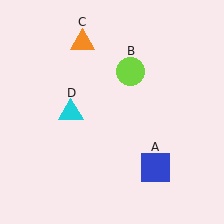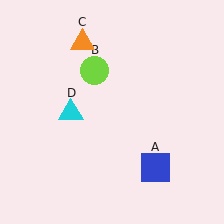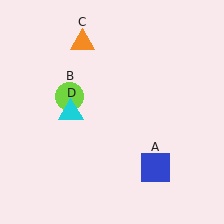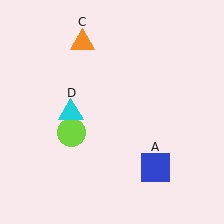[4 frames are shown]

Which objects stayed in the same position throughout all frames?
Blue square (object A) and orange triangle (object C) and cyan triangle (object D) remained stationary.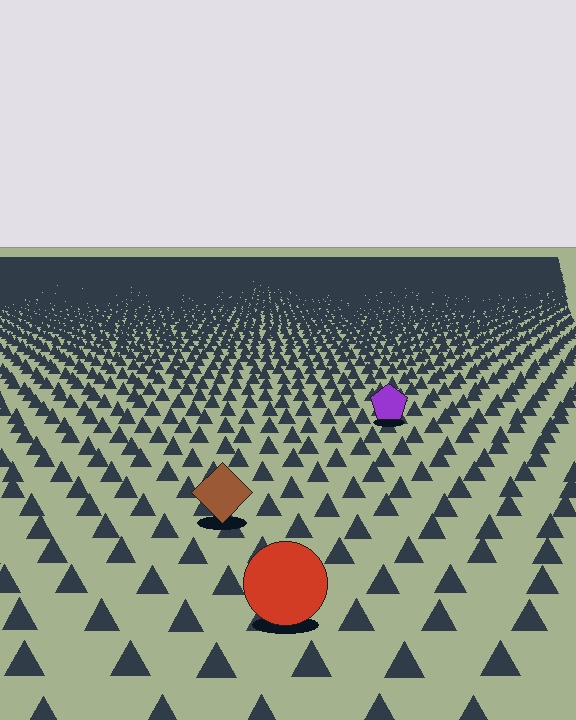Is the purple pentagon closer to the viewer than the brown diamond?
No. The brown diamond is closer — you can tell from the texture gradient: the ground texture is coarser near it.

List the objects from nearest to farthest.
From nearest to farthest: the red circle, the brown diamond, the purple pentagon.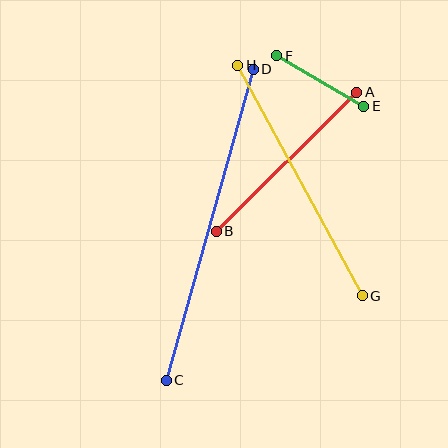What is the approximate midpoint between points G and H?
The midpoint is at approximately (300, 180) pixels.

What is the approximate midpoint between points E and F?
The midpoint is at approximately (320, 81) pixels.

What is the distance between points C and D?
The distance is approximately 323 pixels.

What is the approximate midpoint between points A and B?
The midpoint is at approximately (286, 162) pixels.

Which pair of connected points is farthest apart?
Points C and D are farthest apart.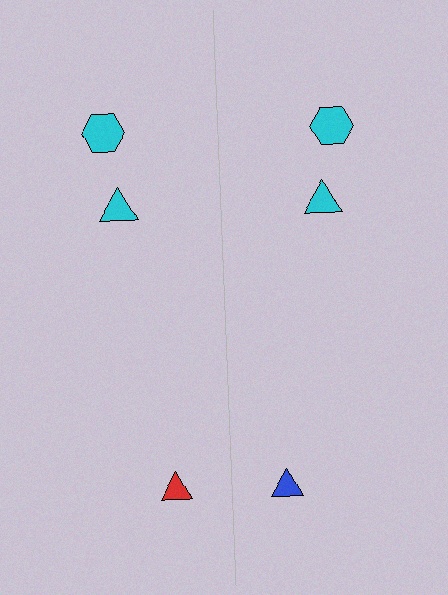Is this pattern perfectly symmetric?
No, the pattern is not perfectly symmetric. The blue triangle on the right side breaks the symmetry — its mirror counterpart is red.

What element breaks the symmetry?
The blue triangle on the right side breaks the symmetry — its mirror counterpart is red.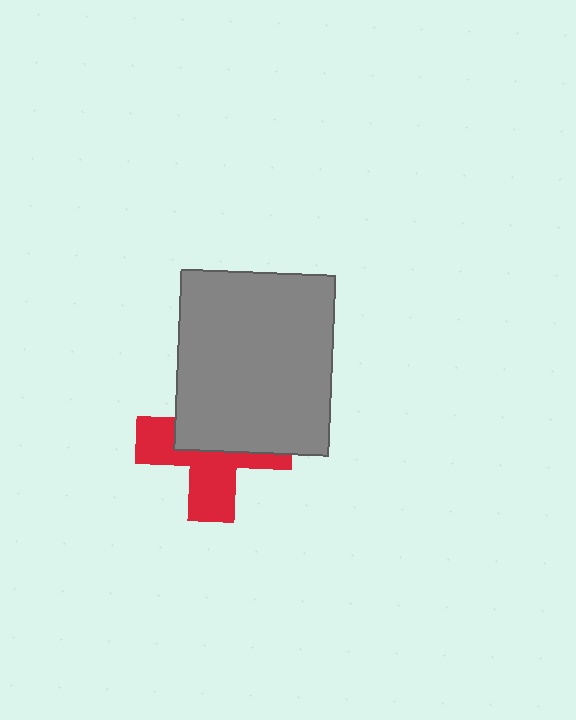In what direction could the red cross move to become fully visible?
The red cross could move down. That would shift it out from behind the gray rectangle entirely.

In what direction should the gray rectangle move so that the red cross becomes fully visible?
The gray rectangle should move up. That is the shortest direction to clear the overlap and leave the red cross fully visible.